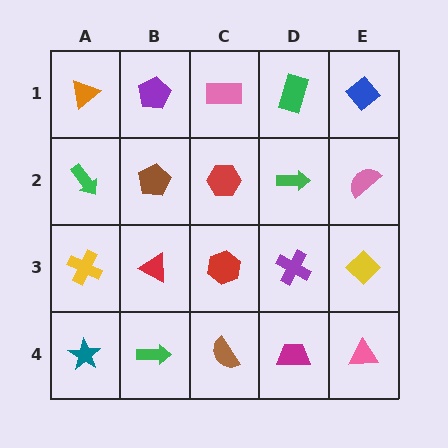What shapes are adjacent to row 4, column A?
A yellow cross (row 3, column A), a green arrow (row 4, column B).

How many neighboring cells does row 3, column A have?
3.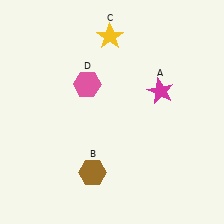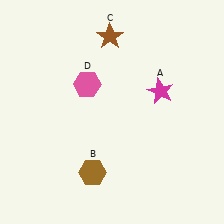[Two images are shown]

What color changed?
The star (C) changed from yellow in Image 1 to brown in Image 2.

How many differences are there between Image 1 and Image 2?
There is 1 difference between the two images.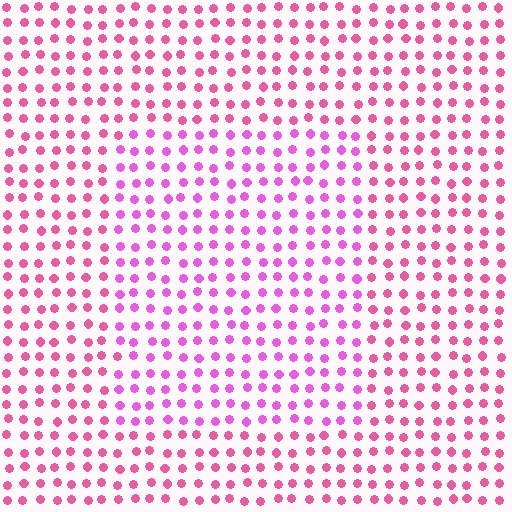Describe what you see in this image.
The image is filled with small pink elements in a uniform arrangement. A rectangle-shaped region is visible where the elements are tinted to a slightly different hue, forming a subtle color boundary.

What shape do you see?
I see a rectangle.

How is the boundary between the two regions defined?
The boundary is defined purely by a slight shift in hue (about 27 degrees). Spacing, size, and orientation are identical on both sides.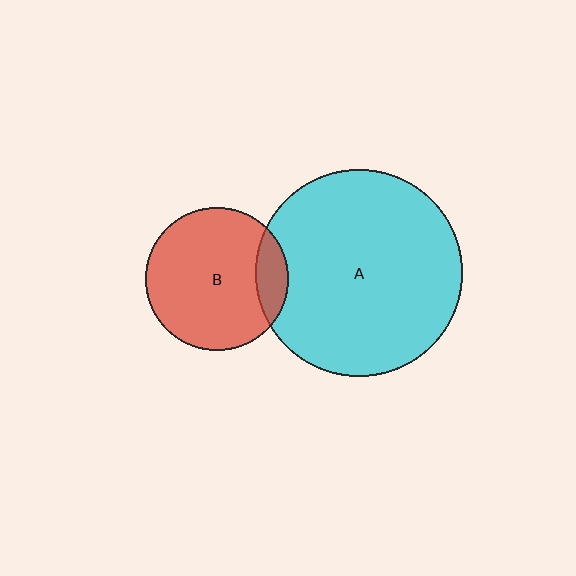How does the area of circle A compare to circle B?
Approximately 2.1 times.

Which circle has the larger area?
Circle A (cyan).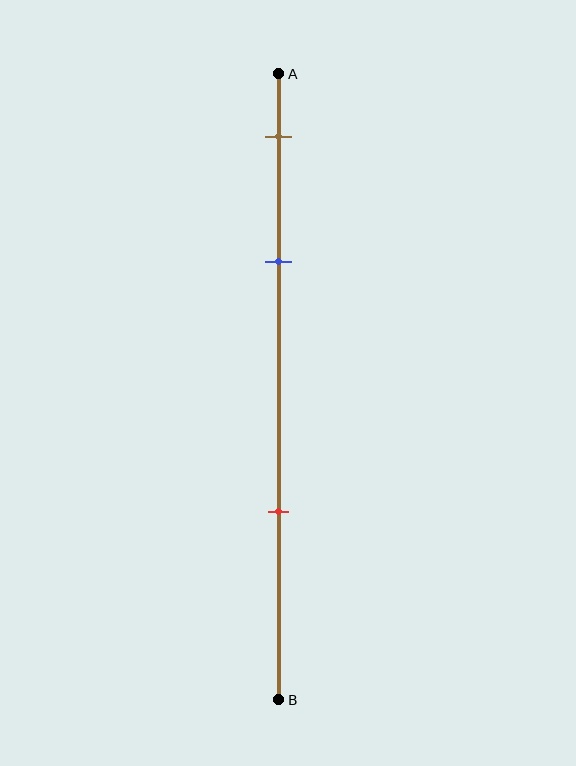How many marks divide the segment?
There are 3 marks dividing the segment.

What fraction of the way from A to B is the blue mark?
The blue mark is approximately 30% (0.3) of the way from A to B.